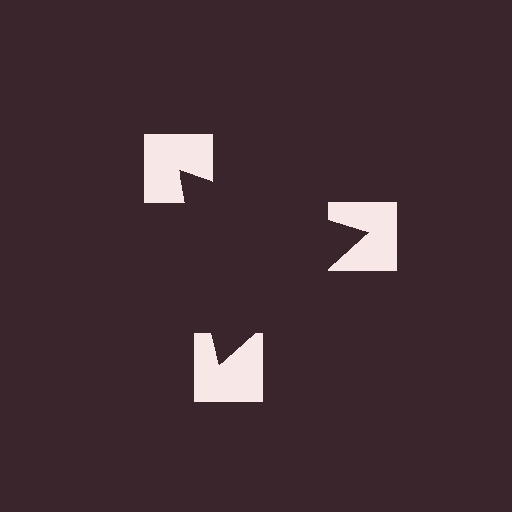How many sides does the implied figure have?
3 sides.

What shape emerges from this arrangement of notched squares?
An illusory triangle — its edges are inferred from the aligned wedge cuts in the notched squares, not physically drawn.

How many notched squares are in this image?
There are 3 — one at each vertex of the illusory triangle.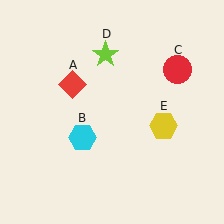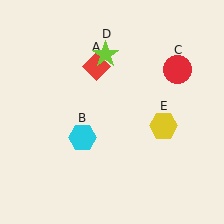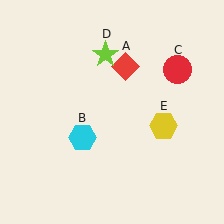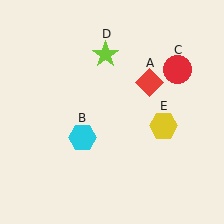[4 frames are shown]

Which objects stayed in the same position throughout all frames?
Cyan hexagon (object B) and red circle (object C) and lime star (object D) and yellow hexagon (object E) remained stationary.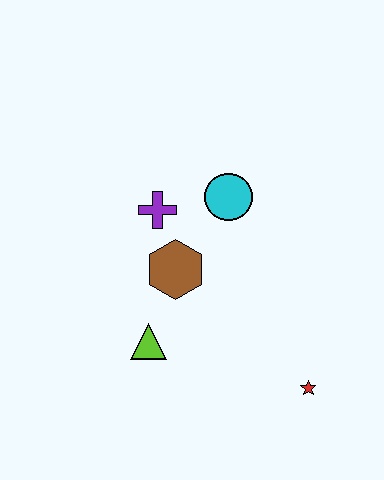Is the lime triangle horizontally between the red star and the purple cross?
No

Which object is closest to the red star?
The lime triangle is closest to the red star.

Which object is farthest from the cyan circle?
The red star is farthest from the cyan circle.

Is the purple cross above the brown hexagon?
Yes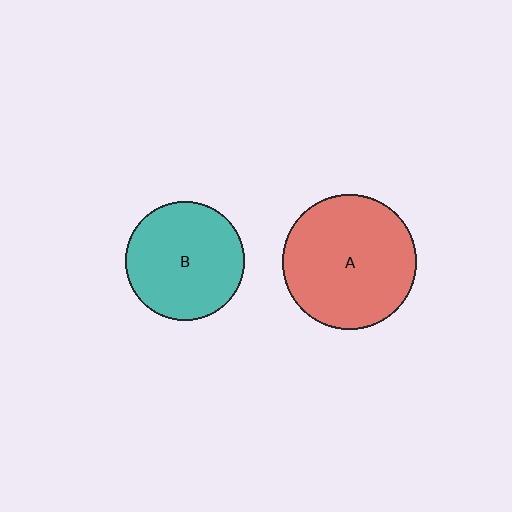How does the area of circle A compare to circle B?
Approximately 1.3 times.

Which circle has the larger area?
Circle A (red).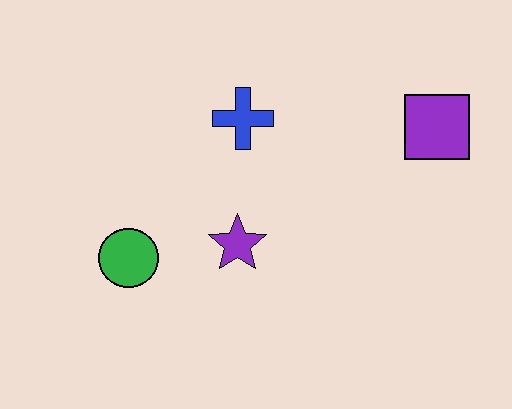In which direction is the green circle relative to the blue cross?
The green circle is below the blue cross.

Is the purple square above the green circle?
Yes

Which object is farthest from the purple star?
The purple square is farthest from the purple star.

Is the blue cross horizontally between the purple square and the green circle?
Yes